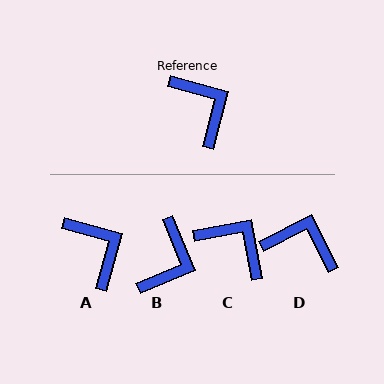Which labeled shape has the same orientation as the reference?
A.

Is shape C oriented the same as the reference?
No, it is off by about 25 degrees.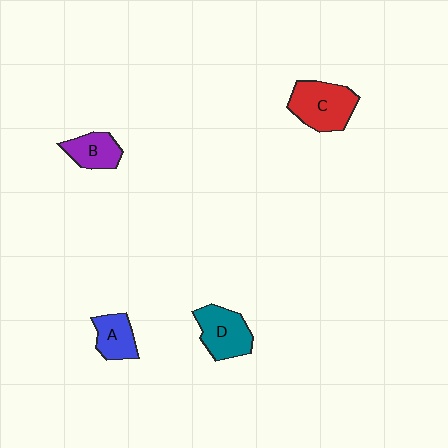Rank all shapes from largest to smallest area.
From largest to smallest: C (red), D (teal), B (purple), A (blue).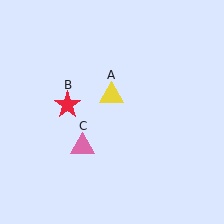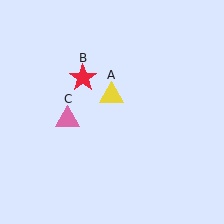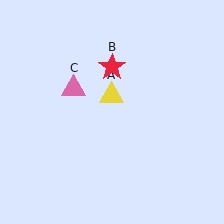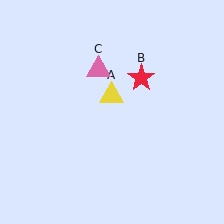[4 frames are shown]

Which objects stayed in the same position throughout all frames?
Yellow triangle (object A) remained stationary.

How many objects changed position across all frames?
2 objects changed position: red star (object B), pink triangle (object C).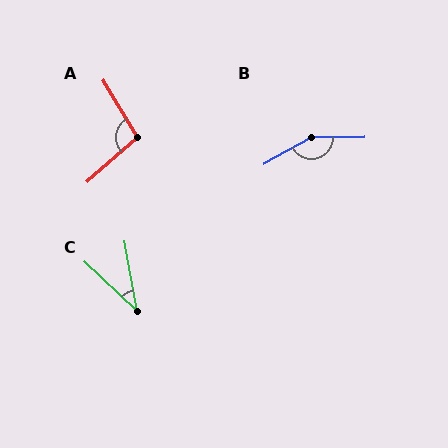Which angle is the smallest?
C, at approximately 36 degrees.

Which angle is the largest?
B, at approximately 152 degrees.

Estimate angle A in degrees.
Approximately 101 degrees.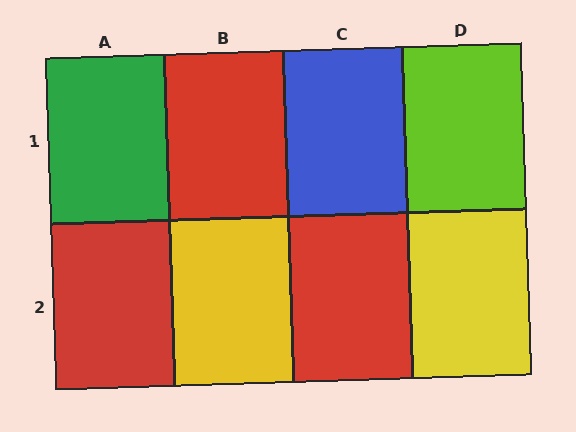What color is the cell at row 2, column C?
Red.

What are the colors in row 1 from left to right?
Green, red, blue, lime.